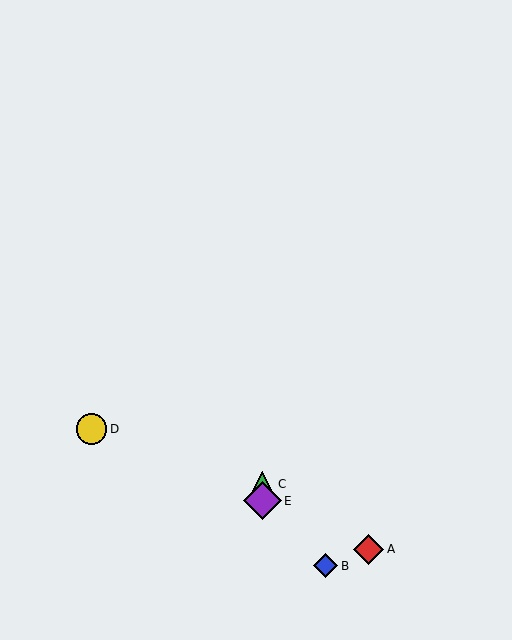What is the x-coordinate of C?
Object C is at x≈262.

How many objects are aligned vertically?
2 objects (C, E) are aligned vertically.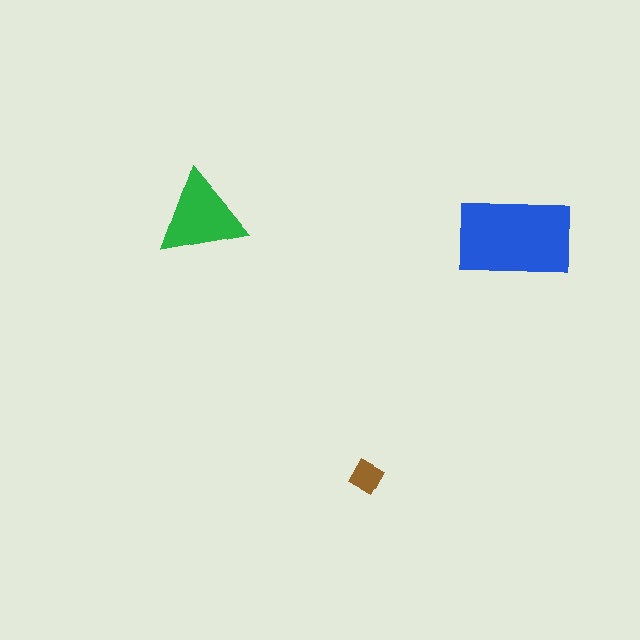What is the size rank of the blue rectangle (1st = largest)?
1st.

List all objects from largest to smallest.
The blue rectangle, the green triangle, the brown square.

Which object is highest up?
The green triangle is topmost.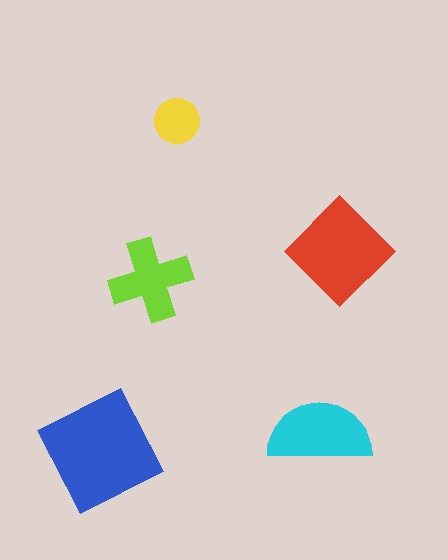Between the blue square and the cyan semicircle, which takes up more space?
The blue square.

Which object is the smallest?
The yellow circle.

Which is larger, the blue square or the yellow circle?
The blue square.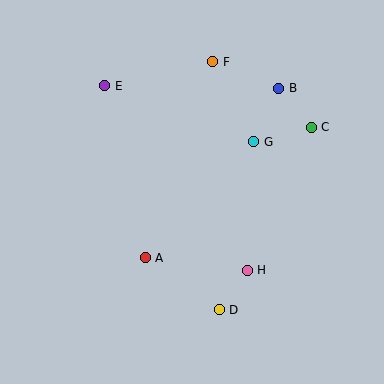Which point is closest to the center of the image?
Point G at (254, 142) is closest to the center.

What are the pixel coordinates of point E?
Point E is at (105, 86).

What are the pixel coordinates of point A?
Point A is at (145, 258).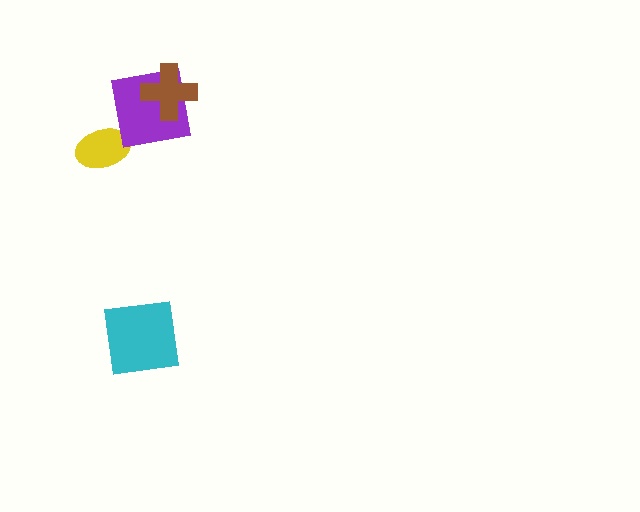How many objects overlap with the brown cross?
1 object overlaps with the brown cross.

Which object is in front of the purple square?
The brown cross is in front of the purple square.